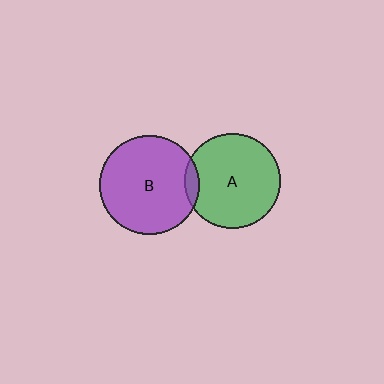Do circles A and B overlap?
Yes.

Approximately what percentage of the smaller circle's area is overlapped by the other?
Approximately 5%.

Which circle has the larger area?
Circle B (purple).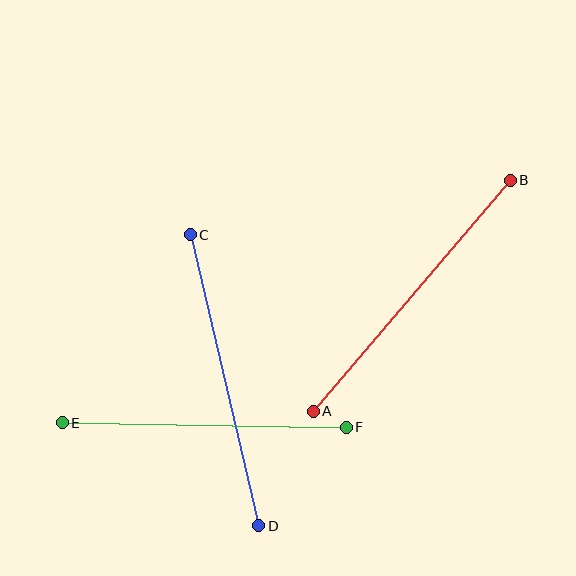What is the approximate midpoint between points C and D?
The midpoint is at approximately (225, 380) pixels.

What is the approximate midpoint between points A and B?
The midpoint is at approximately (412, 296) pixels.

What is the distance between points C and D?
The distance is approximately 299 pixels.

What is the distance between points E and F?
The distance is approximately 284 pixels.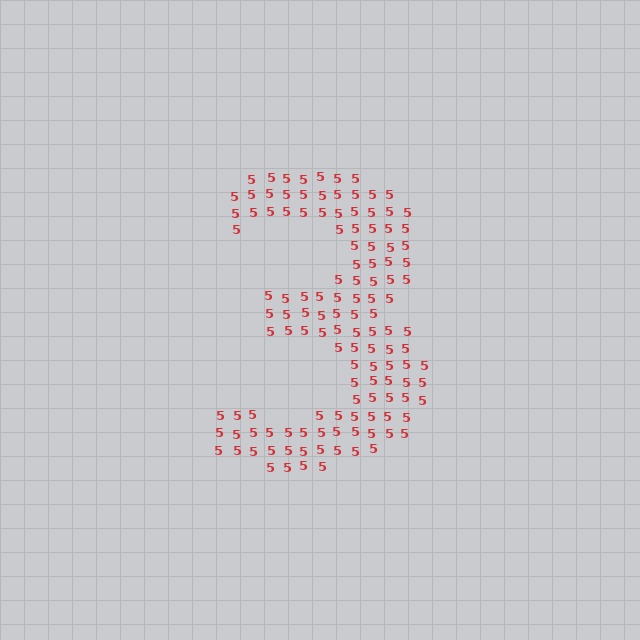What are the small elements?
The small elements are digit 5's.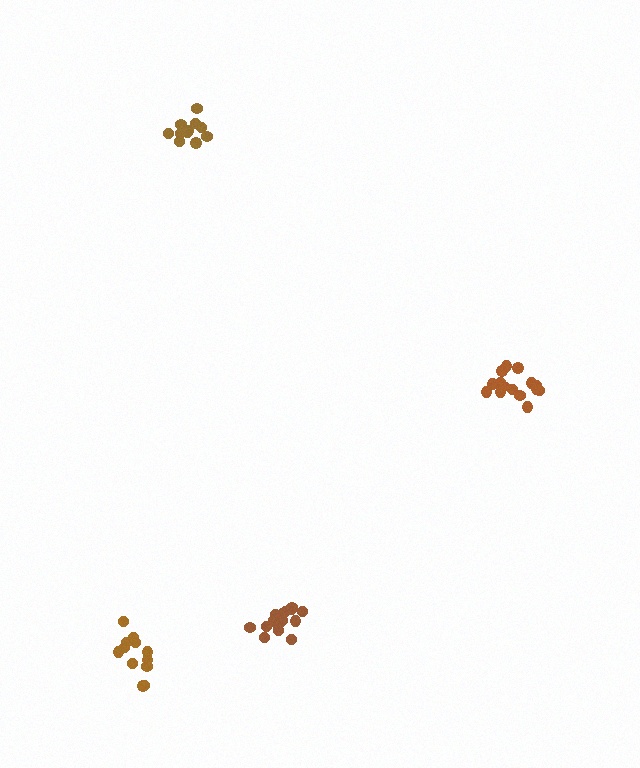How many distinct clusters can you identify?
There are 4 distinct clusters.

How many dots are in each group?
Group 1: 15 dots, Group 2: 12 dots, Group 3: 11 dots, Group 4: 16 dots (54 total).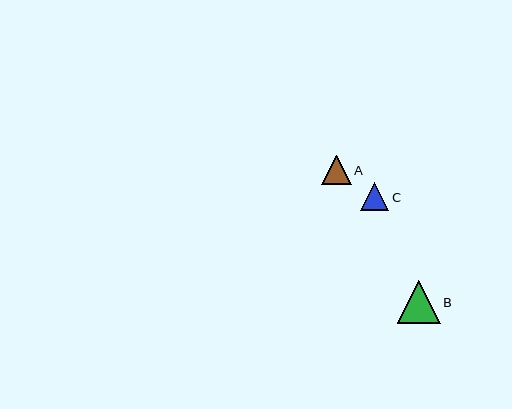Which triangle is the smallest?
Triangle C is the smallest with a size of approximately 28 pixels.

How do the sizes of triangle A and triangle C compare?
Triangle A and triangle C are approximately the same size.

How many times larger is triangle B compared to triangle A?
Triangle B is approximately 1.4 times the size of triangle A.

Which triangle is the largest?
Triangle B is the largest with a size of approximately 43 pixels.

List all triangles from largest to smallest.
From largest to smallest: B, A, C.